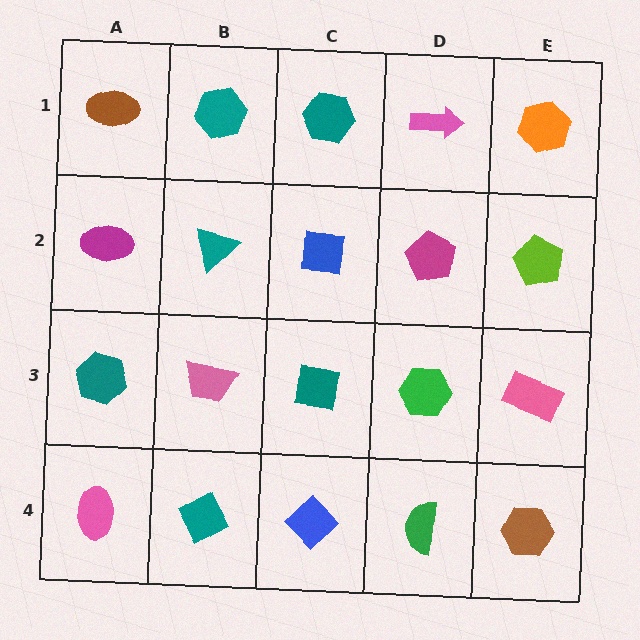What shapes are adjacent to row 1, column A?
A magenta ellipse (row 2, column A), a teal hexagon (row 1, column B).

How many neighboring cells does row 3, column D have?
4.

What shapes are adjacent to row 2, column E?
An orange hexagon (row 1, column E), a pink rectangle (row 3, column E), a magenta pentagon (row 2, column D).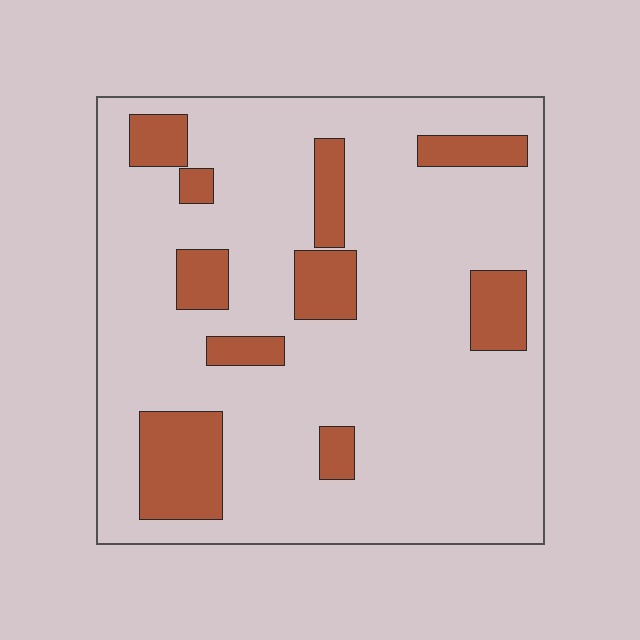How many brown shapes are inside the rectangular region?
10.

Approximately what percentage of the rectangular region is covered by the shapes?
Approximately 20%.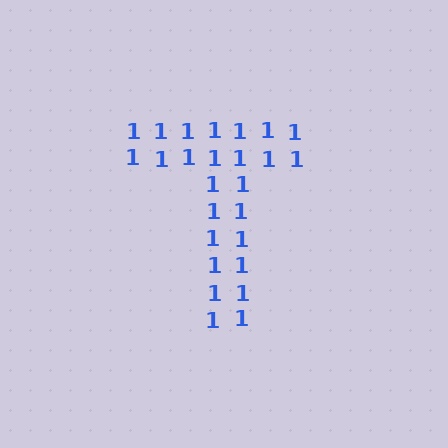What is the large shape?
The large shape is the letter T.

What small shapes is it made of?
It is made of small digit 1's.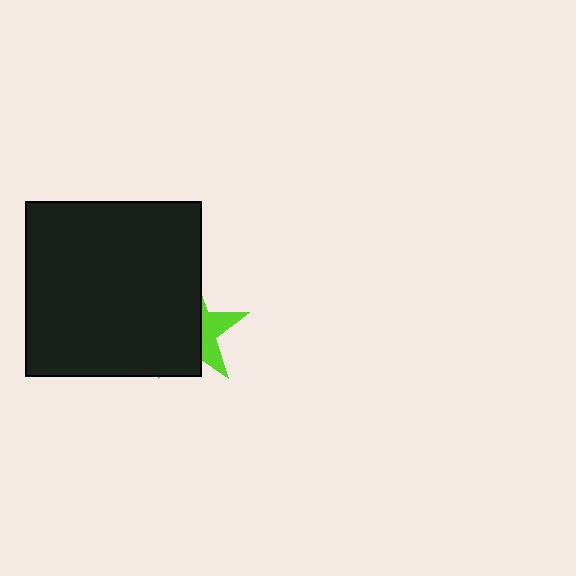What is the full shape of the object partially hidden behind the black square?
The partially hidden object is a lime star.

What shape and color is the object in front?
The object in front is a black square.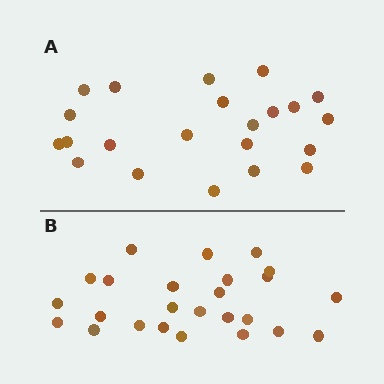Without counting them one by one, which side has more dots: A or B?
Region B (the bottom region) has more dots.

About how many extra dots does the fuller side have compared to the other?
Region B has just a few more — roughly 2 or 3 more dots than region A.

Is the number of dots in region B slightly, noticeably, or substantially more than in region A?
Region B has only slightly more — the two regions are fairly close. The ratio is roughly 1.1 to 1.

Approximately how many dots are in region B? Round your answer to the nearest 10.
About 20 dots. (The exact count is 25, which rounds to 20.)